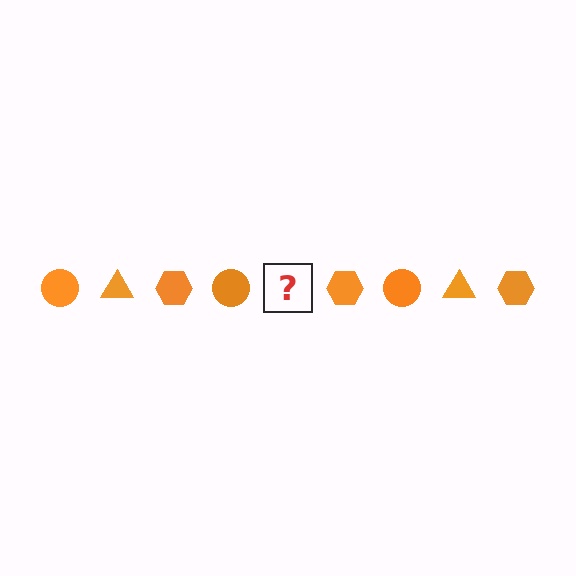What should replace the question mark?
The question mark should be replaced with an orange triangle.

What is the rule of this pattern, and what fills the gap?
The rule is that the pattern cycles through circle, triangle, hexagon shapes in orange. The gap should be filled with an orange triangle.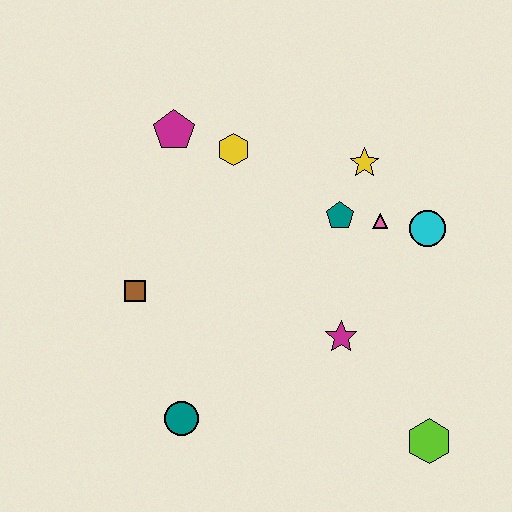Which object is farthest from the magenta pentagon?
The lime hexagon is farthest from the magenta pentagon.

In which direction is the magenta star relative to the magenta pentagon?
The magenta star is below the magenta pentagon.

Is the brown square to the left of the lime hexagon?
Yes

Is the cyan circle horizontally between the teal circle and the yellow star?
No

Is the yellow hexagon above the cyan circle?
Yes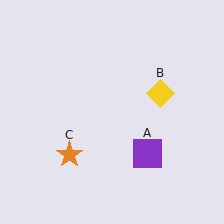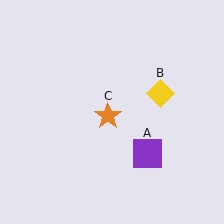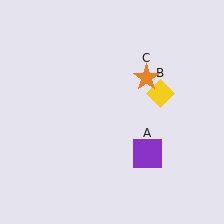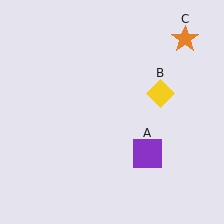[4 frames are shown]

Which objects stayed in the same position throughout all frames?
Purple square (object A) and yellow diamond (object B) remained stationary.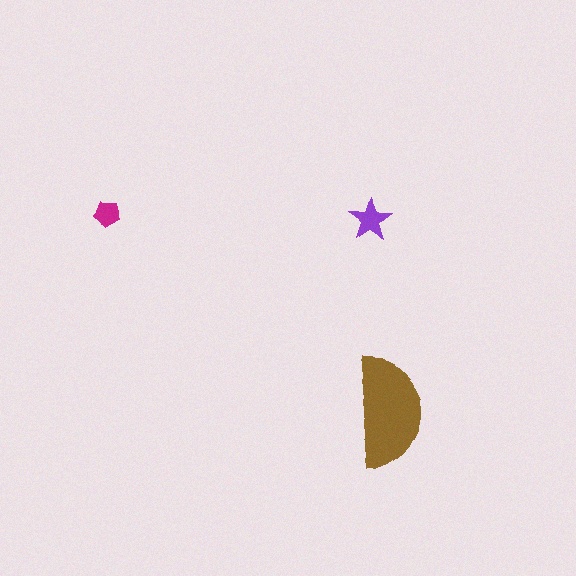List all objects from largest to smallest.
The brown semicircle, the purple star, the magenta pentagon.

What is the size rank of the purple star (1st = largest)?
2nd.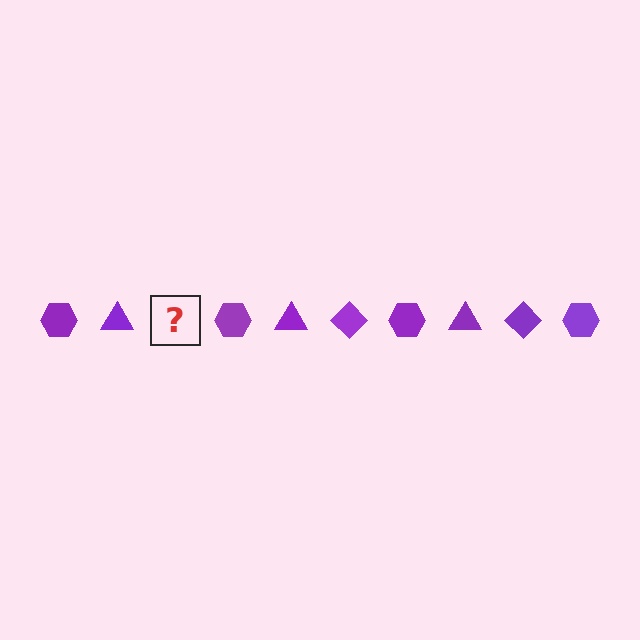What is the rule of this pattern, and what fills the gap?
The rule is that the pattern cycles through hexagon, triangle, diamond shapes in purple. The gap should be filled with a purple diamond.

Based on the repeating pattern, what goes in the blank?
The blank should be a purple diamond.